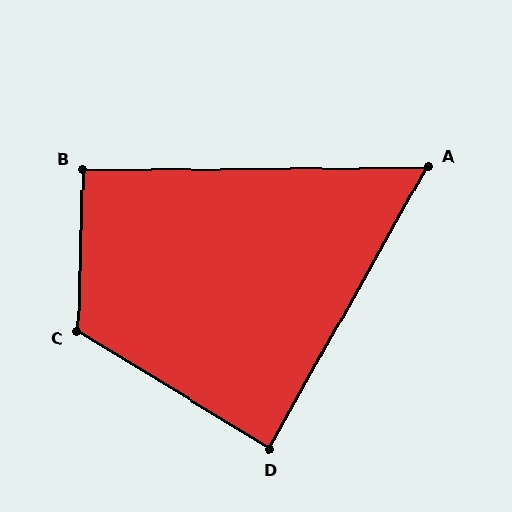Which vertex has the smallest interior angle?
A, at approximately 60 degrees.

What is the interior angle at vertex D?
Approximately 88 degrees (approximately right).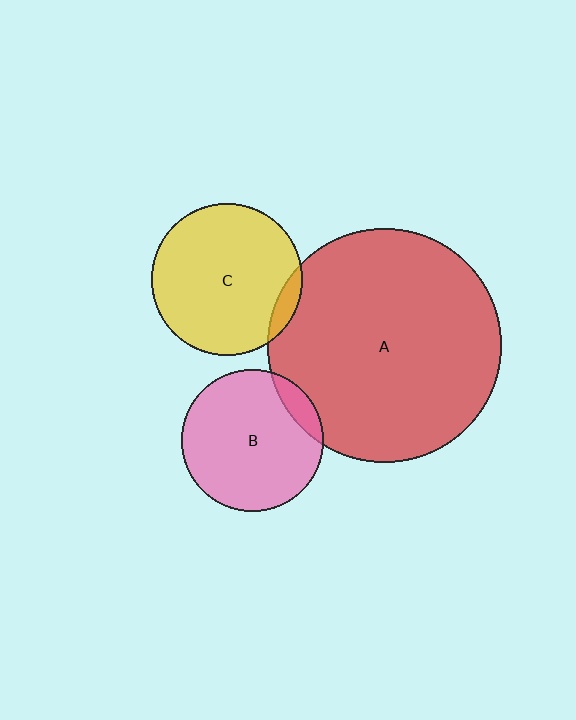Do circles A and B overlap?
Yes.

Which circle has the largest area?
Circle A (red).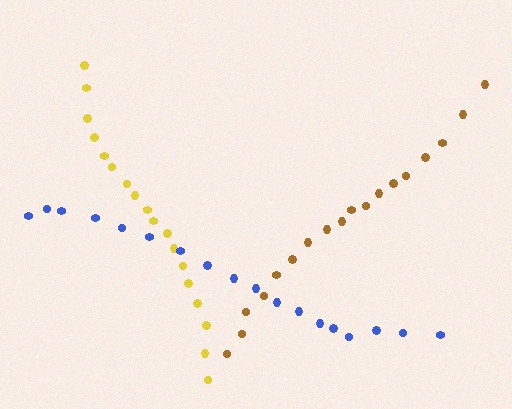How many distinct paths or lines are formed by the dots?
There are 3 distinct paths.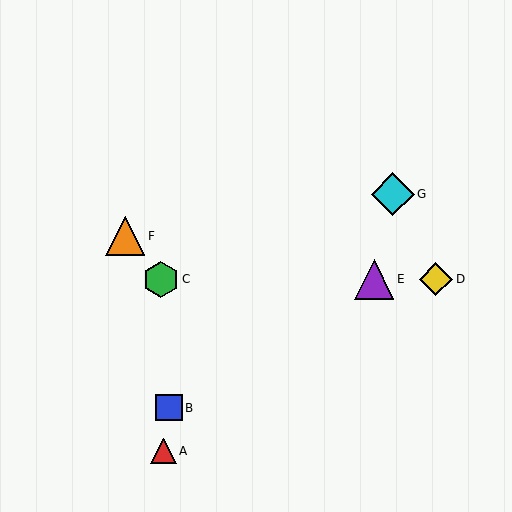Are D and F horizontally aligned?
No, D is at y≈279 and F is at y≈236.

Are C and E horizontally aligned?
Yes, both are at y≈279.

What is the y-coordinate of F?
Object F is at y≈236.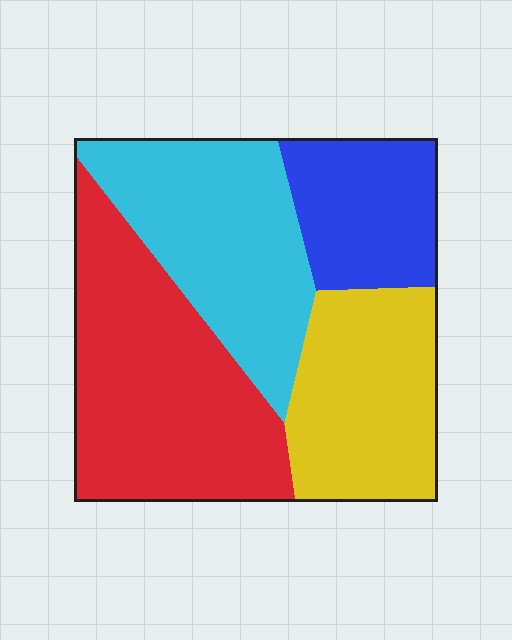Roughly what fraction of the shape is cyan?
Cyan takes up about one quarter (1/4) of the shape.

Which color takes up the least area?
Blue, at roughly 15%.